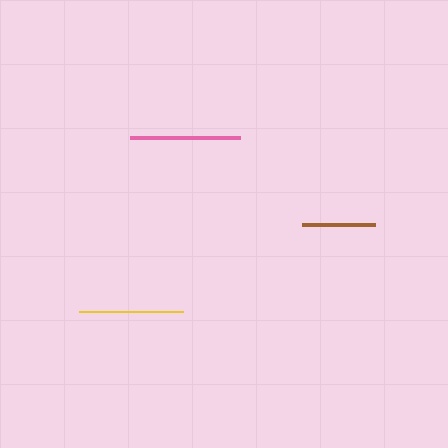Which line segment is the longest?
The pink line is the longest at approximately 109 pixels.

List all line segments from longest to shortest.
From longest to shortest: pink, yellow, brown.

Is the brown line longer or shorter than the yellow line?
The yellow line is longer than the brown line.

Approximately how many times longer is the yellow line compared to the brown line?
The yellow line is approximately 1.4 times the length of the brown line.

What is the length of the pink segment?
The pink segment is approximately 109 pixels long.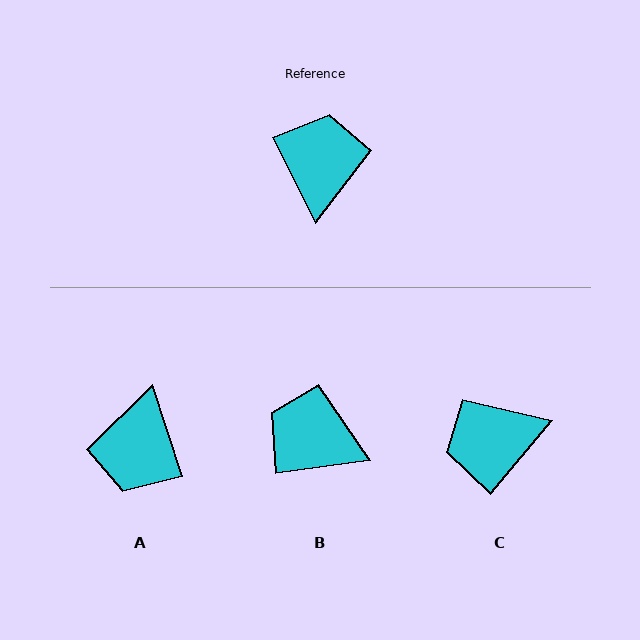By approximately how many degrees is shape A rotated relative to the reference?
Approximately 172 degrees counter-clockwise.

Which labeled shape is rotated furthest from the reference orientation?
A, about 172 degrees away.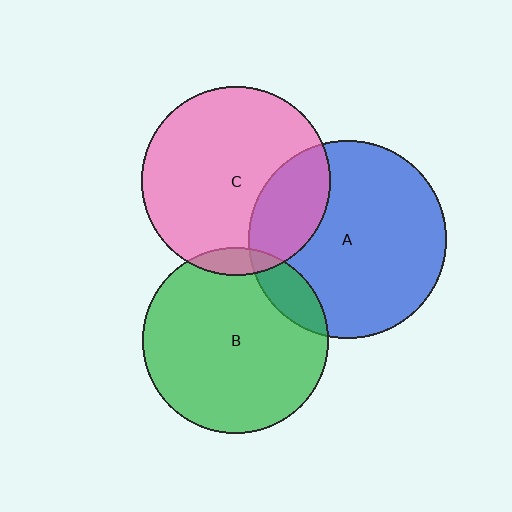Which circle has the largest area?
Circle A (blue).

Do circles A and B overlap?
Yes.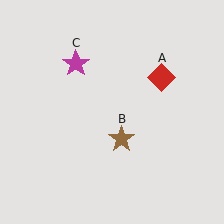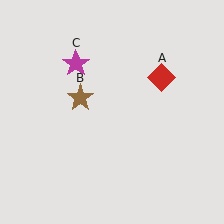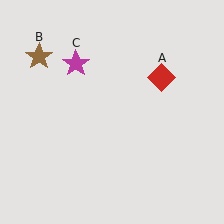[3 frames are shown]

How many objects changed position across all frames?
1 object changed position: brown star (object B).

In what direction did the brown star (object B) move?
The brown star (object B) moved up and to the left.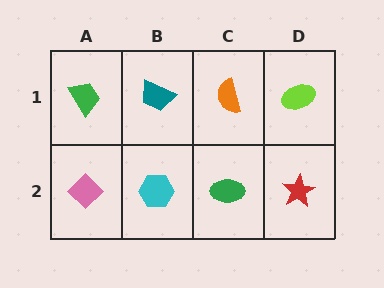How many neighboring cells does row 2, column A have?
2.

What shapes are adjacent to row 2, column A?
A green trapezoid (row 1, column A), a cyan hexagon (row 2, column B).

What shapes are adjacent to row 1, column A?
A pink diamond (row 2, column A), a teal trapezoid (row 1, column B).